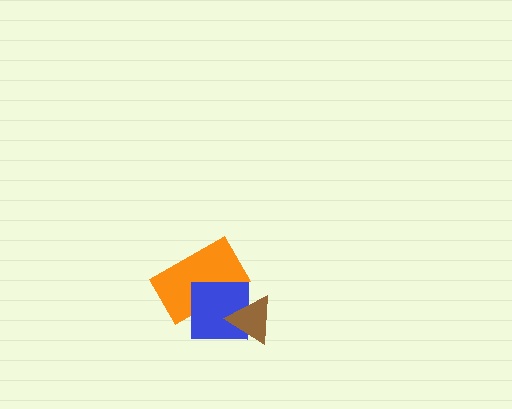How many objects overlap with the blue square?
2 objects overlap with the blue square.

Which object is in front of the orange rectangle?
The blue square is in front of the orange rectangle.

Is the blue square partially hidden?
Yes, it is partially covered by another shape.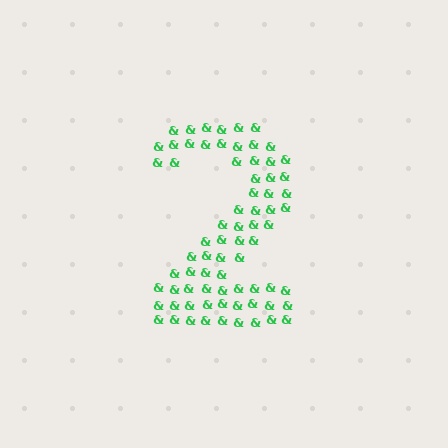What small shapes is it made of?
It is made of small ampersands.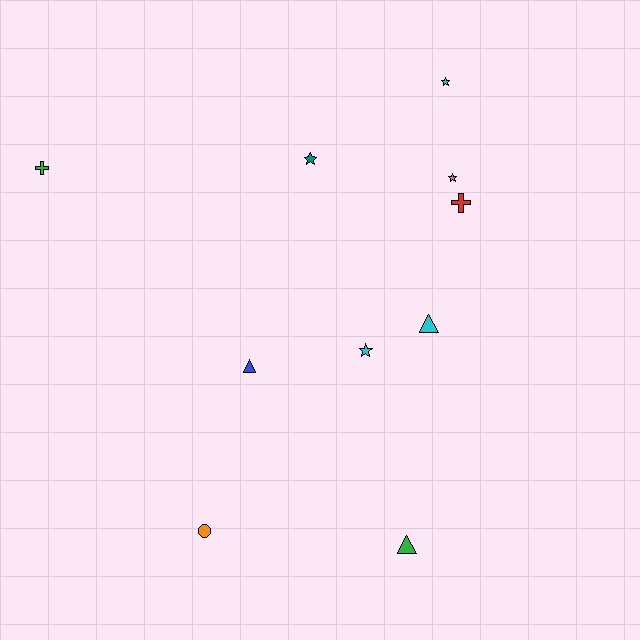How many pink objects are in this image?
There is 1 pink object.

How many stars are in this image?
There are 4 stars.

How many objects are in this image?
There are 10 objects.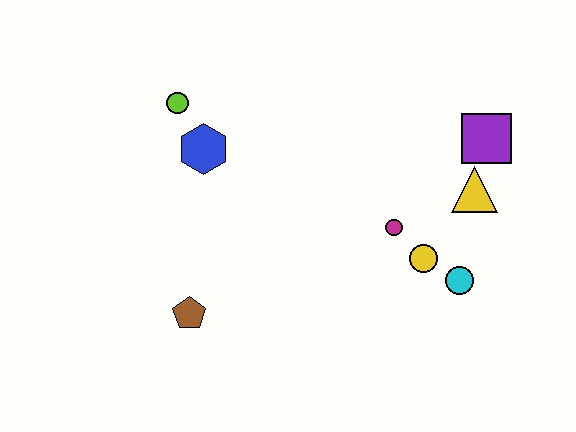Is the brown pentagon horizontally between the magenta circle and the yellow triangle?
No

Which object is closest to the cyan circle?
The yellow circle is closest to the cyan circle.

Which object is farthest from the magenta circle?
The lime circle is farthest from the magenta circle.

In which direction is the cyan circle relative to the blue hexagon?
The cyan circle is to the right of the blue hexagon.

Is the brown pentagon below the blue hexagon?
Yes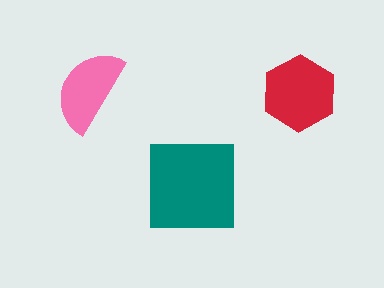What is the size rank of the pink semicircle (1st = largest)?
3rd.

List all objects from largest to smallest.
The teal square, the red hexagon, the pink semicircle.